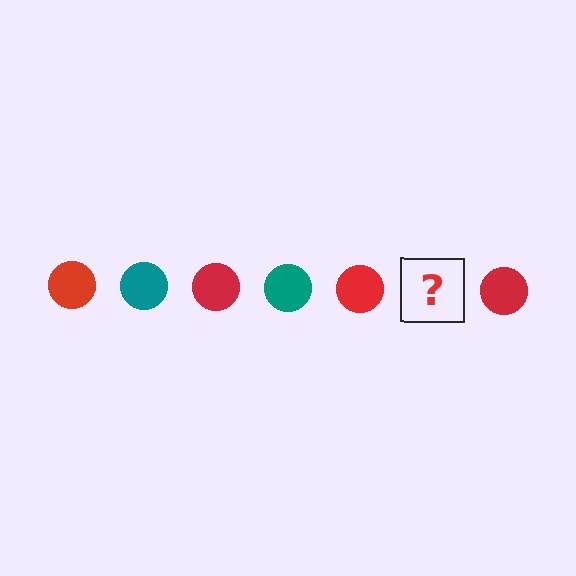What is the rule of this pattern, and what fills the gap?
The rule is that the pattern cycles through red, teal circles. The gap should be filled with a teal circle.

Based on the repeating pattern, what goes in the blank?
The blank should be a teal circle.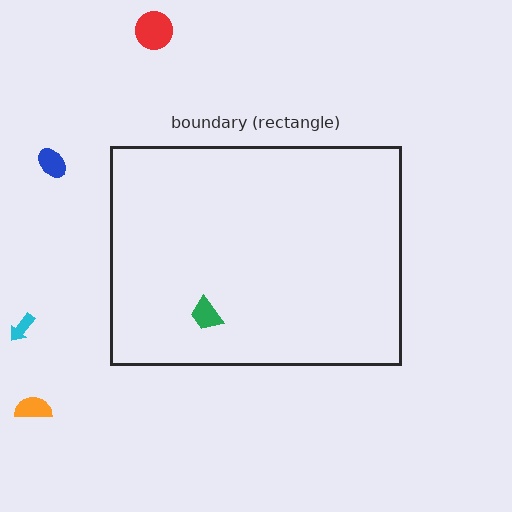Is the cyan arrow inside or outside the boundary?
Outside.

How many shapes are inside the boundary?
1 inside, 4 outside.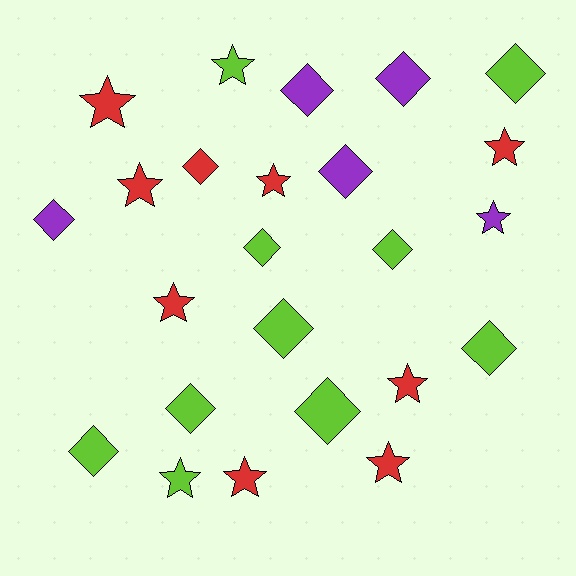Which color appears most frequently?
Lime, with 10 objects.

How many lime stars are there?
There are 2 lime stars.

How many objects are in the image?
There are 24 objects.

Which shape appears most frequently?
Diamond, with 13 objects.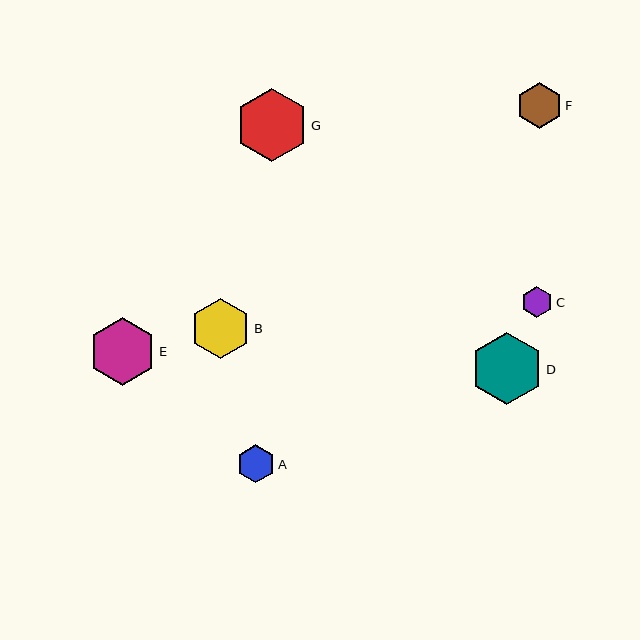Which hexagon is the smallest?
Hexagon C is the smallest with a size of approximately 32 pixels.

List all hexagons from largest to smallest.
From largest to smallest: G, D, E, B, F, A, C.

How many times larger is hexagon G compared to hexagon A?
Hexagon G is approximately 1.9 times the size of hexagon A.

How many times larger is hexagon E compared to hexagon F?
Hexagon E is approximately 1.5 times the size of hexagon F.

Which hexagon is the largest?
Hexagon G is the largest with a size of approximately 72 pixels.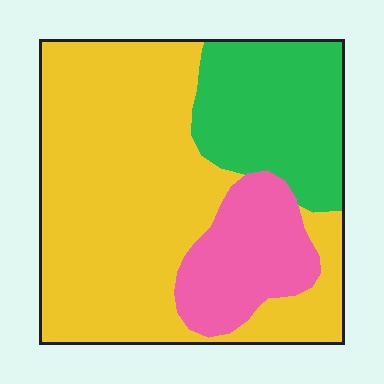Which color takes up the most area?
Yellow, at roughly 60%.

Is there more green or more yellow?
Yellow.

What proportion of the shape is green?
Green covers roughly 25% of the shape.